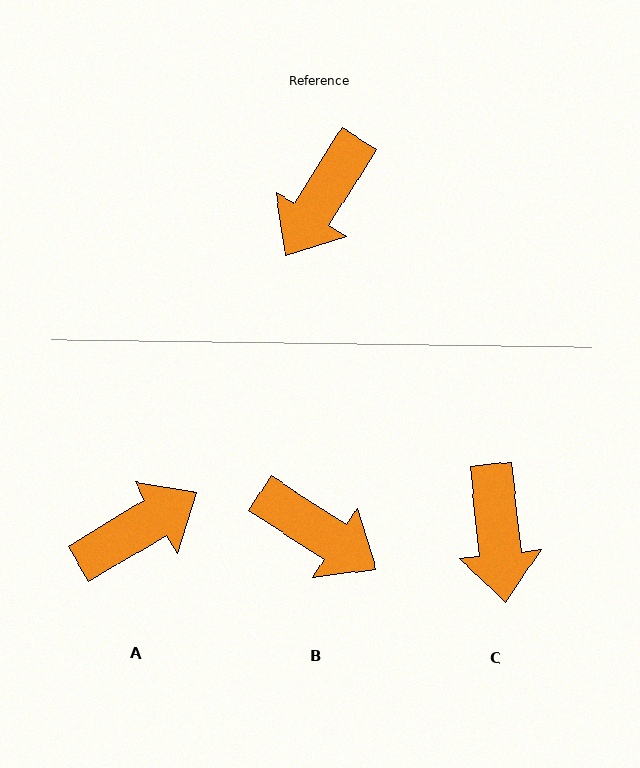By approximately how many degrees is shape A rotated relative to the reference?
Approximately 153 degrees counter-clockwise.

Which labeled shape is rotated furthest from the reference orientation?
A, about 153 degrees away.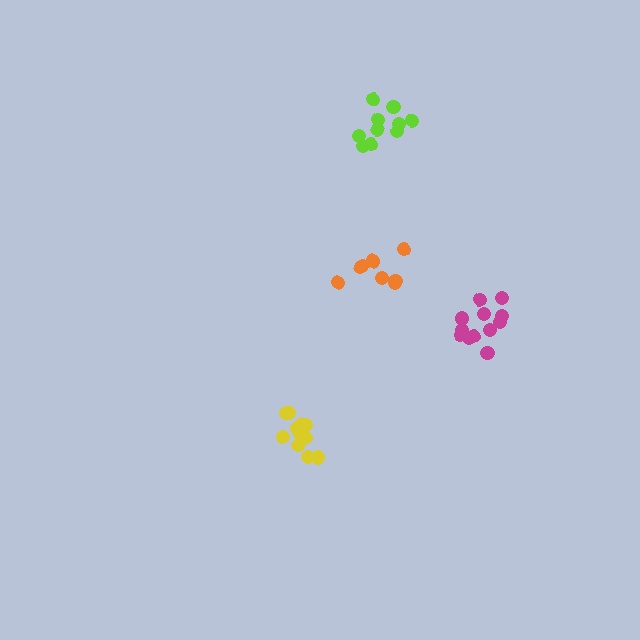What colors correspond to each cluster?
The clusters are colored: magenta, orange, yellow, lime.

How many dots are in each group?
Group 1: 12 dots, Group 2: 8 dots, Group 3: 12 dots, Group 4: 10 dots (42 total).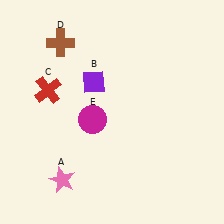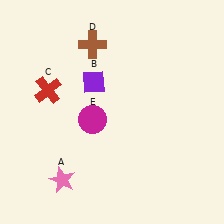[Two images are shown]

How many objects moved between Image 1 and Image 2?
1 object moved between the two images.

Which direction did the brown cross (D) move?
The brown cross (D) moved right.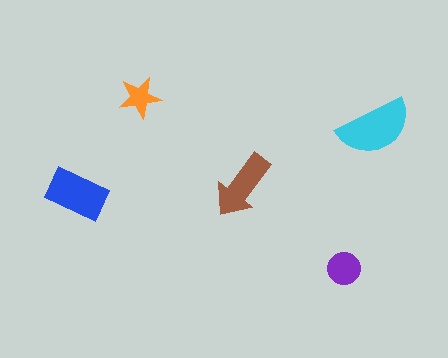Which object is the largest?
The cyan semicircle.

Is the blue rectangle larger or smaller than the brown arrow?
Larger.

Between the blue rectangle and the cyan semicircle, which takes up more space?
The cyan semicircle.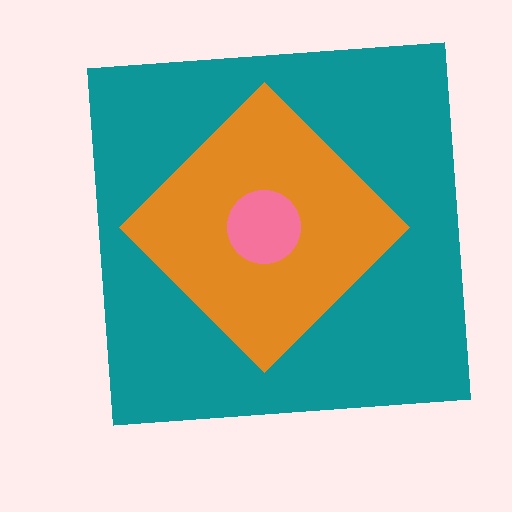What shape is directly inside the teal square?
The orange diamond.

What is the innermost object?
The pink circle.